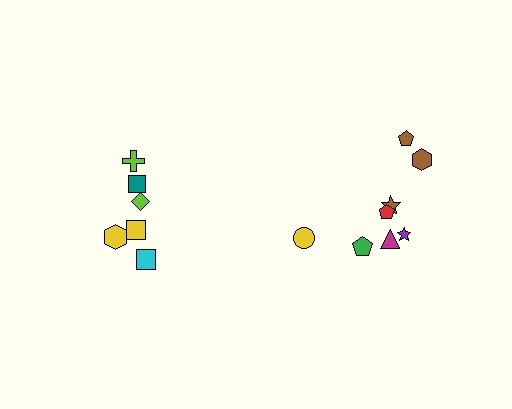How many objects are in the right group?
There are 8 objects.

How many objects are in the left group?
There are 6 objects.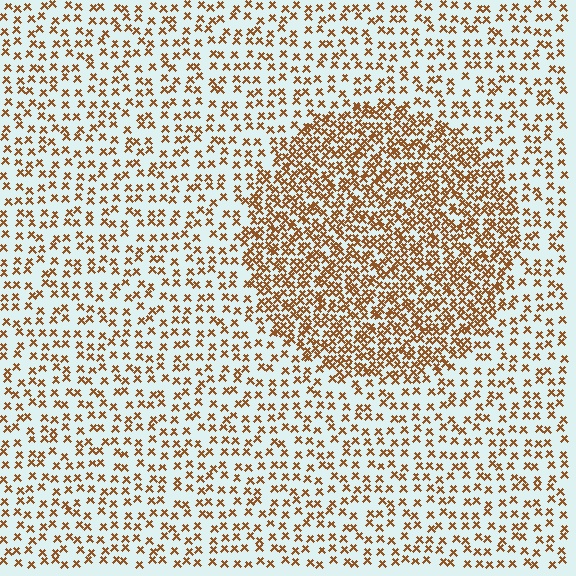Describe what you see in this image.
The image contains small brown elements arranged at two different densities. A circle-shaped region is visible where the elements are more densely packed than the surrounding area.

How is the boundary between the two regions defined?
The boundary is defined by a change in element density (approximately 2.3x ratio). All elements are the same color, size, and shape.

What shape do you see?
I see a circle.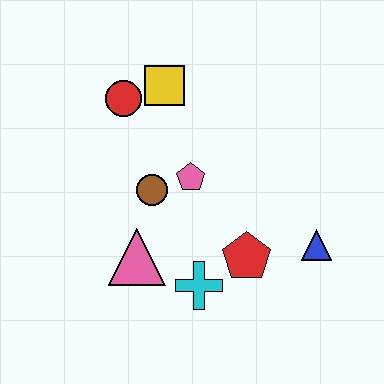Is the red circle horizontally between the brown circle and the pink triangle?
No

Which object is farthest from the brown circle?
The blue triangle is farthest from the brown circle.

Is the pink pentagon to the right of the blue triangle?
No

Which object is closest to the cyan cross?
The red pentagon is closest to the cyan cross.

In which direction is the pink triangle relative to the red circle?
The pink triangle is below the red circle.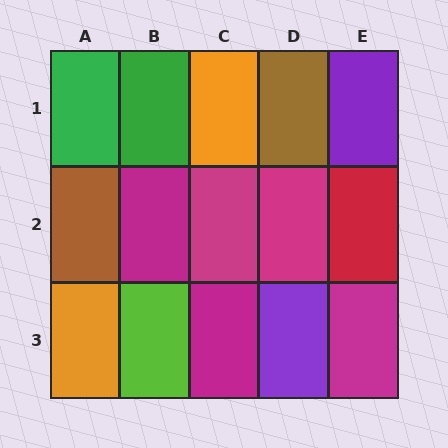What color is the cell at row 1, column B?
Green.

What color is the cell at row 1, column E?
Purple.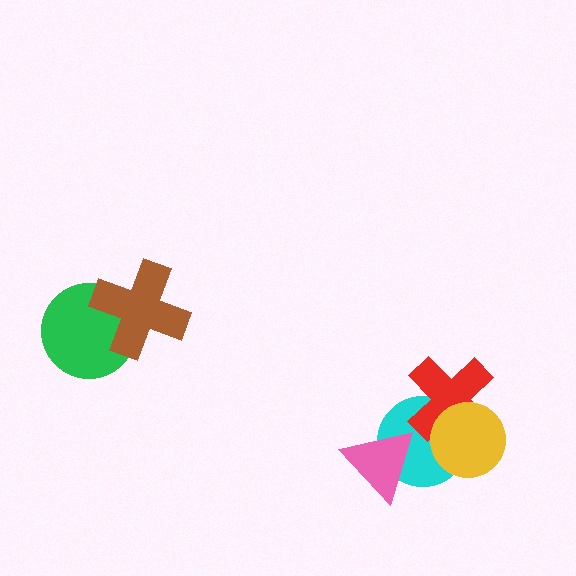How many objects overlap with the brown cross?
1 object overlaps with the brown cross.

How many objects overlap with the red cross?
2 objects overlap with the red cross.